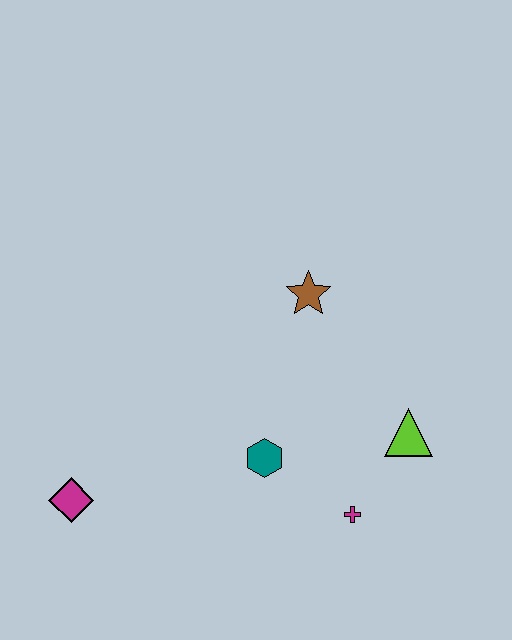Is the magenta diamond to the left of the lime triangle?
Yes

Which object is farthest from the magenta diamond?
The lime triangle is farthest from the magenta diamond.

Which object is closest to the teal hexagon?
The magenta cross is closest to the teal hexagon.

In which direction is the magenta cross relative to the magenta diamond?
The magenta cross is to the right of the magenta diamond.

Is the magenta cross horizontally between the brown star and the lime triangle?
Yes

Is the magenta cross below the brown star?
Yes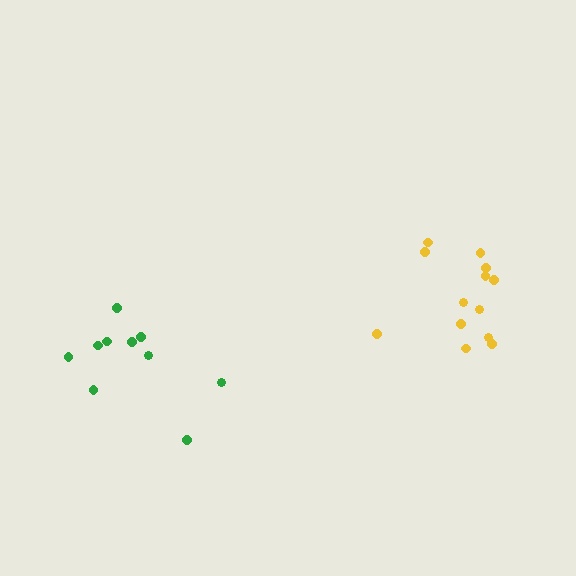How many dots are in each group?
Group 1: 13 dots, Group 2: 10 dots (23 total).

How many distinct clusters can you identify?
There are 2 distinct clusters.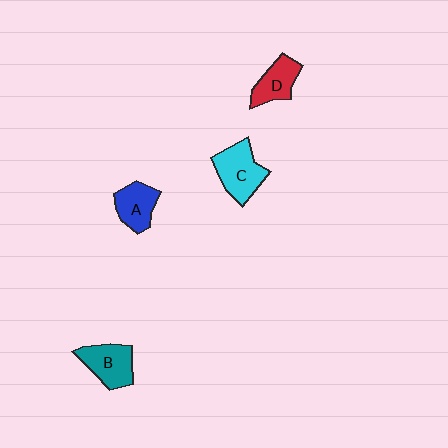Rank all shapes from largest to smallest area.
From largest to smallest: C (cyan), B (teal), A (blue), D (red).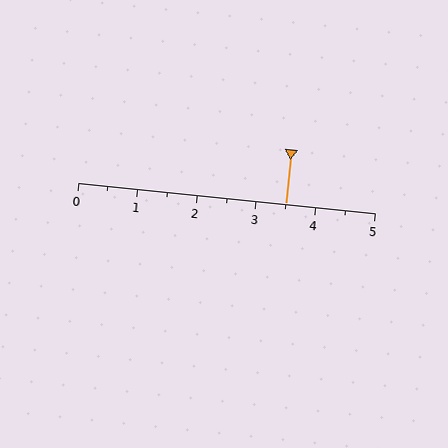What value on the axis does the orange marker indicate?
The marker indicates approximately 3.5.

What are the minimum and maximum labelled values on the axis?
The axis runs from 0 to 5.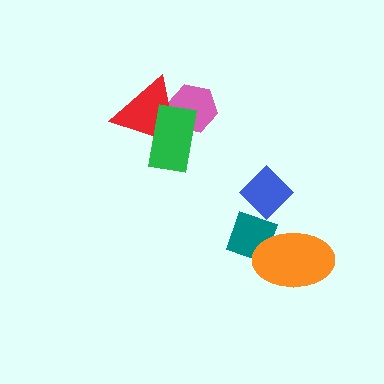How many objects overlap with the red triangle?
2 objects overlap with the red triangle.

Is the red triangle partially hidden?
Yes, it is partially covered by another shape.